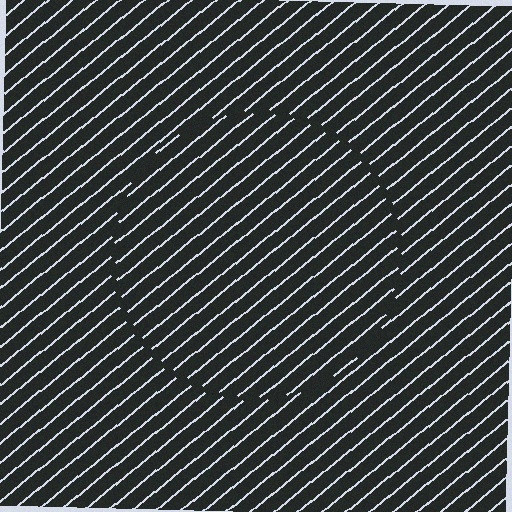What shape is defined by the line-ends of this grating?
An illusory circle. The interior of the shape contains the same grating, shifted by half a period — the contour is defined by the phase discontinuity where line-ends from the inner and outer gratings abut.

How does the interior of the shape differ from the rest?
The interior of the shape contains the same grating, shifted by half a period — the contour is defined by the phase discontinuity where line-ends from the inner and outer gratings abut.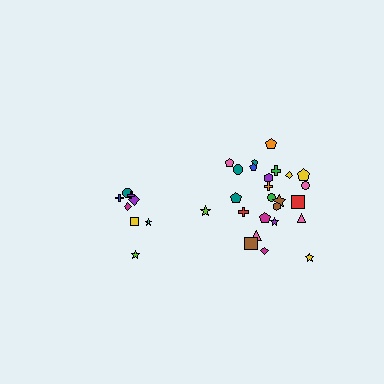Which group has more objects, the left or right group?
The right group.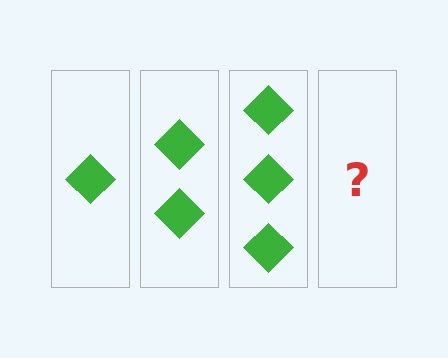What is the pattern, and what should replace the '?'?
The pattern is that each step adds one more diamond. The '?' should be 4 diamonds.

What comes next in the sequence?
The next element should be 4 diamonds.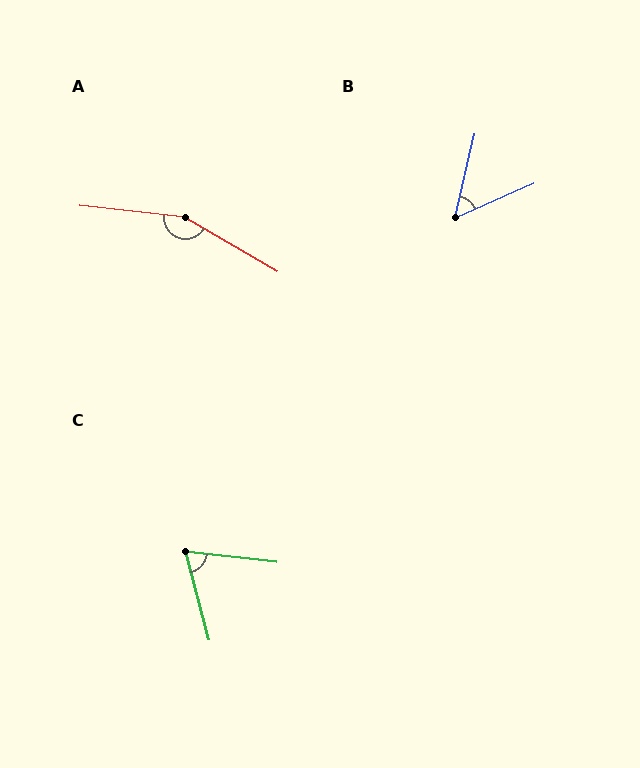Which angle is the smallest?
B, at approximately 53 degrees.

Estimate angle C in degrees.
Approximately 68 degrees.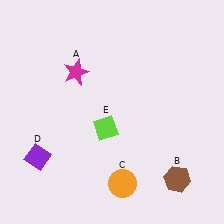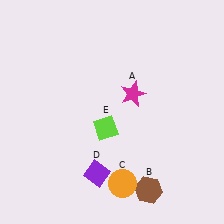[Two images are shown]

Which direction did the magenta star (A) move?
The magenta star (A) moved right.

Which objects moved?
The objects that moved are: the magenta star (A), the brown hexagon (B), the purple diamond (D).